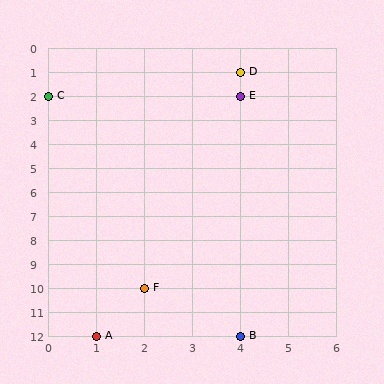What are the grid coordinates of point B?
Point B is at grid coordinates (4, 12).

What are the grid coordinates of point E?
Point E is at grid coordinates (4, 2).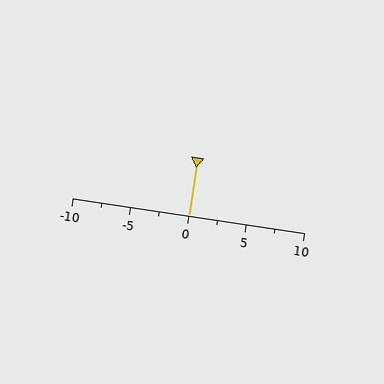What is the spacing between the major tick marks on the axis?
The major ticks are spaced 5 apart.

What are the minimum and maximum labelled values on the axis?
The axis runs from -10 to 10.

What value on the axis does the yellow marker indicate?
The marker indicates approximately 0.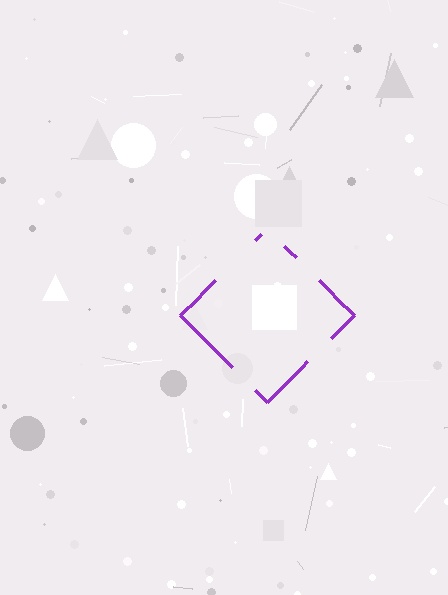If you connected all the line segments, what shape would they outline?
They would outline a diamond.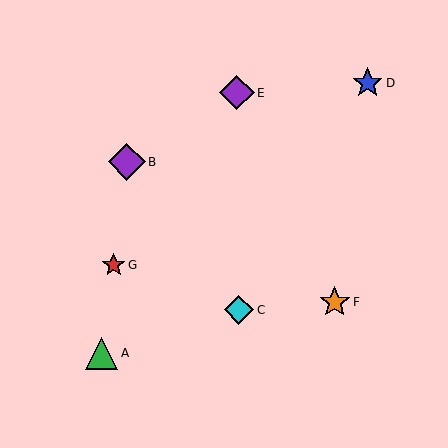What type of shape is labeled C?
Shape C is a cyan diamond.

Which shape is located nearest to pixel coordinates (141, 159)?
The purple diamond (labeled B) at (127, 162) is nearest to that location.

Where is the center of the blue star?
The center of the blue star is at (368, 83).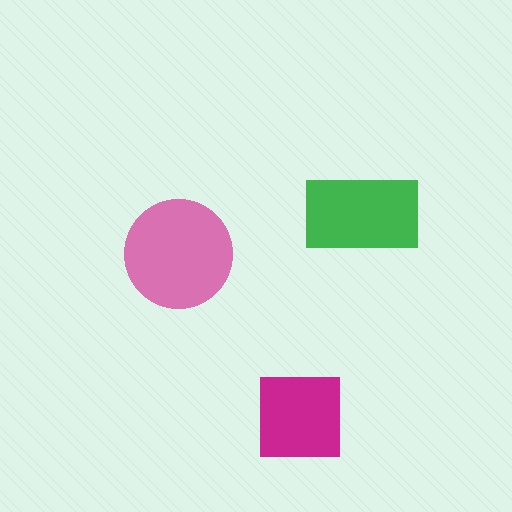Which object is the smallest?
The magenta square.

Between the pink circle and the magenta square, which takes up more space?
The pink circle.